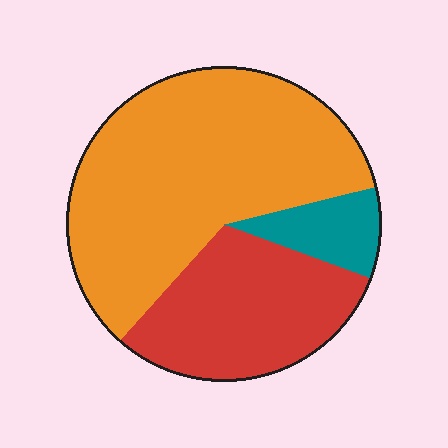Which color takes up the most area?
Orange, at roughly 60%.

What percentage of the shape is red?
Red covers about 30% of the shape.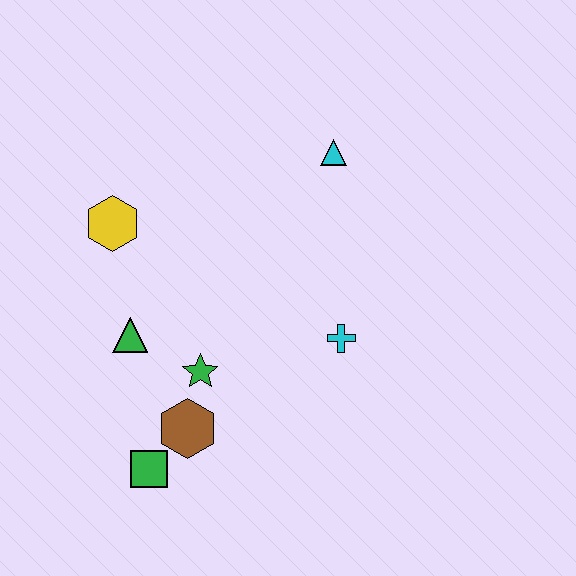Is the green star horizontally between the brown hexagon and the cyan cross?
Yes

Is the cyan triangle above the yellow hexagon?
Yes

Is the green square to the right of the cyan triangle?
No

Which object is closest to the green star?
The brown hexagon is closest to the green star.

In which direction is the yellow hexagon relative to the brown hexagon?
The yellow hexagon is above the brown hexagon.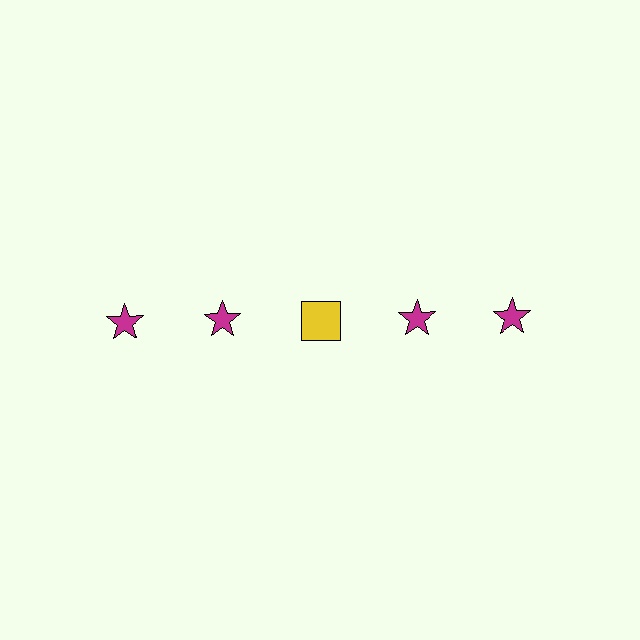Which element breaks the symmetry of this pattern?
The yellow square in the top row, center column breaks the symmetry. All other shapes are magenta stars.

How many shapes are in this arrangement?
There are 5 shapes arranged in a grid pattern.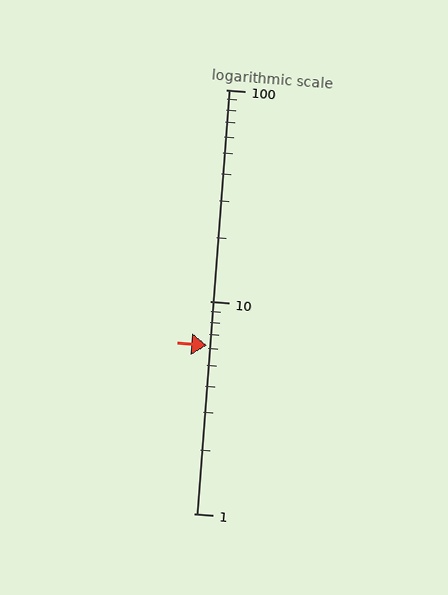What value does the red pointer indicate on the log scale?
The pointer indicates approximately 6.2.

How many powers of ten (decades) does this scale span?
The scale spans 2 decades, from 1 to 100.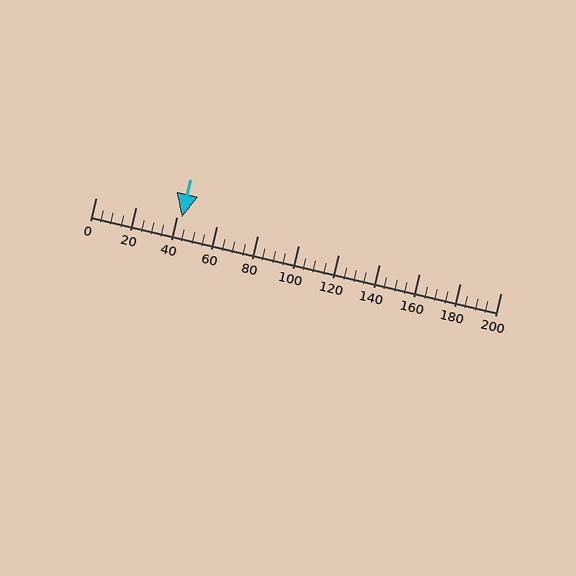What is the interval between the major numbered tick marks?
The major tick marks are spaced 20 units apart.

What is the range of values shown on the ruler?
The ruler shows values from 0 to 200.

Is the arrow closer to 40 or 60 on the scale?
The arrow is closer to 40.